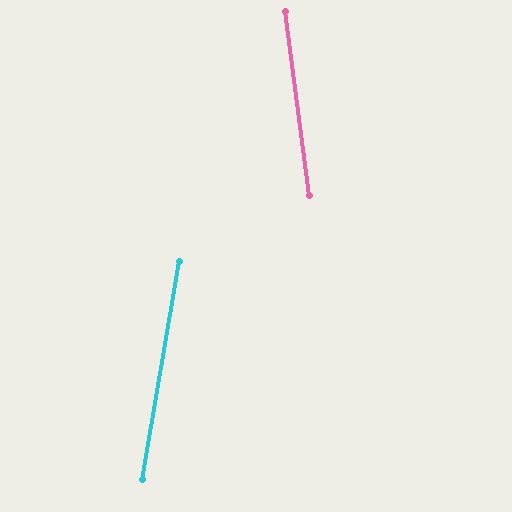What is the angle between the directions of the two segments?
Approximately 17 degrees.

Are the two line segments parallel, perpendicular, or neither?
Neither parallel nor perpendicular — they differ by about 17°.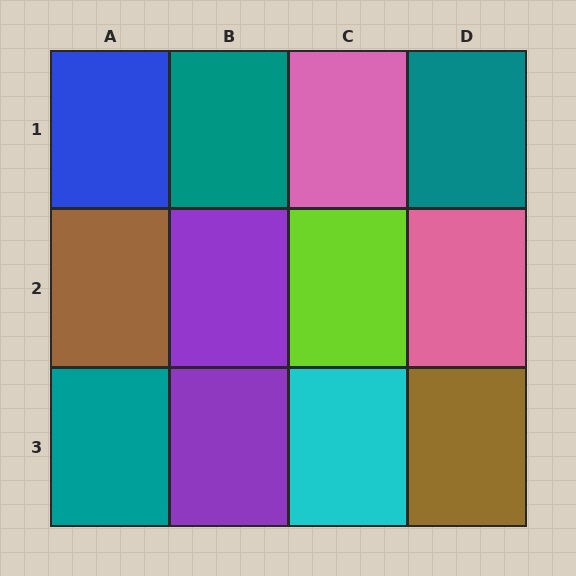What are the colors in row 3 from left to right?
Teal, purple, cyan, brown.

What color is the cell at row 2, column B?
Purple.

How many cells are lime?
1 cell is lime.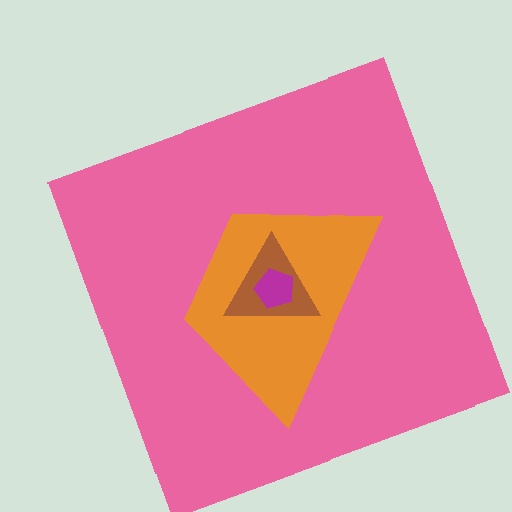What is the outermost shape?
The pink square.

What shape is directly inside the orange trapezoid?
The brown triangle.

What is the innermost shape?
The magenta pentagon.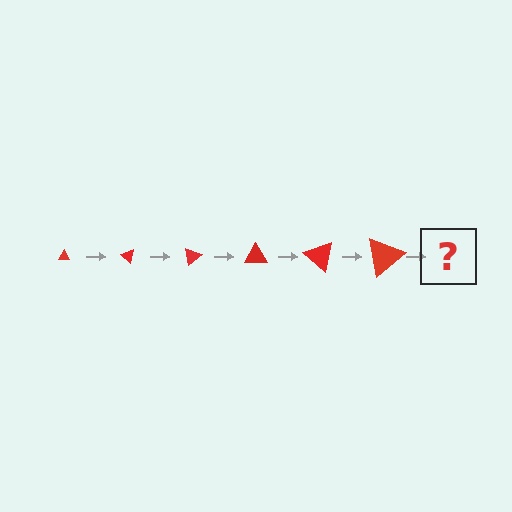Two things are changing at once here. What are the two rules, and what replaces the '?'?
The two rules are that the triangle grows larger each step and it rotates 40 degrees each step. The '?' should be a triangle, larger than the previous one and rotated 240 degrees from the start.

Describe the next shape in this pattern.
It should be a triangle, larger than the previous one and rotated 240 degrees from the start.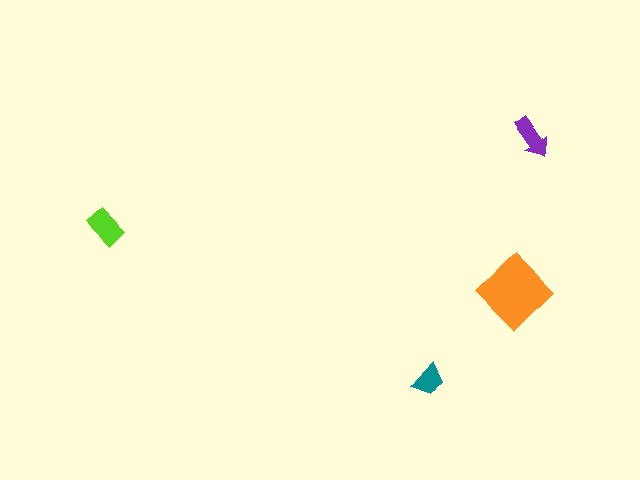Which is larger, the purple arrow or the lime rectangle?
The lime rectangle.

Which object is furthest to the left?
The lime rectangle is leftmost.